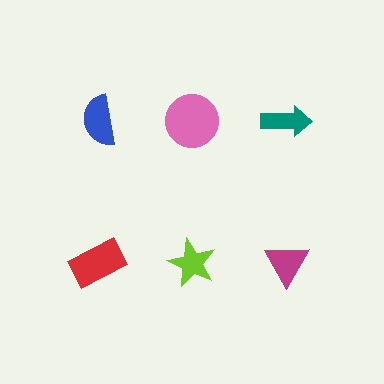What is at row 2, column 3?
A magenta triangle.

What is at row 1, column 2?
A pink circle.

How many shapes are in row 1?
3 shapes.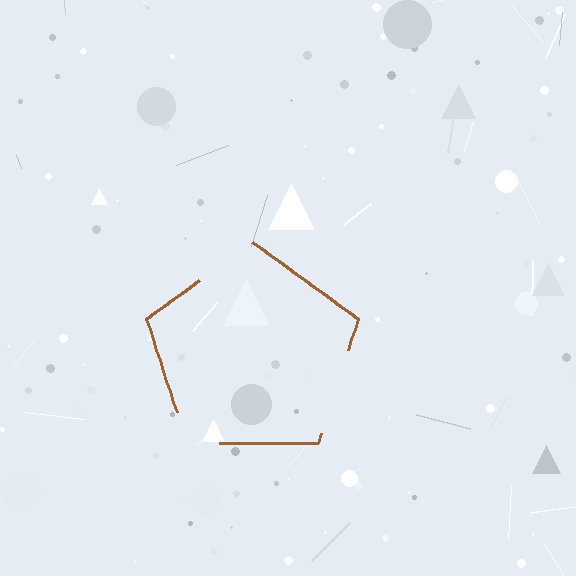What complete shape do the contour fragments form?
The contour fragments form a pentagon.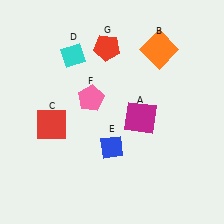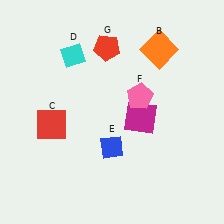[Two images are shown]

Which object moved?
The pink pentagon (F) moved right.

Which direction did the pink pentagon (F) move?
The pink pentagon (F) moved right.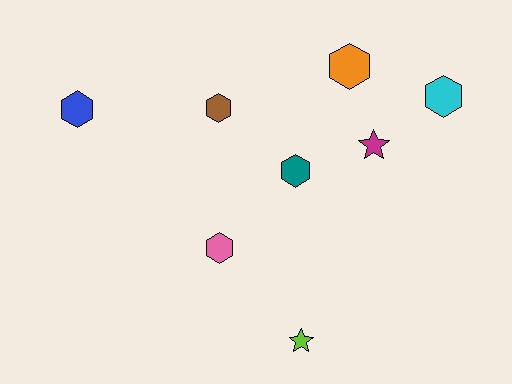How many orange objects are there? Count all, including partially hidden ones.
There is 1 orange object.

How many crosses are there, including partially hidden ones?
There are no crosses.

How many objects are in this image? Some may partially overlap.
There are 8 objects.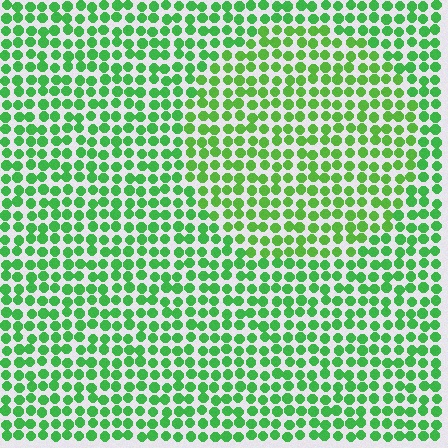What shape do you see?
I see a circle.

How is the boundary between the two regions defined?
The boundary is defined purely by a slight shift in hue (about 19 degrees). Spacing, size, and orientation are identical on both sides.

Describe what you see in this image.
The image is filled with small green elements in a uniform arrangement. A circle-shaped region is visible where the elements are tinted to a slightly different hue, forming a subtle color boundary.